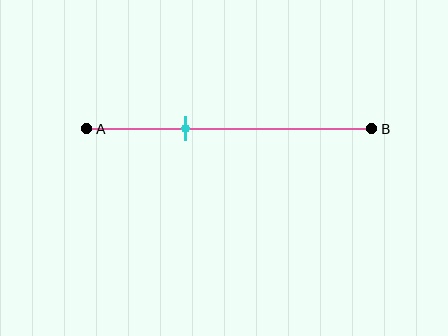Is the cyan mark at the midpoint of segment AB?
No, the mark is at about 35% from A, not at the 50% midpoint.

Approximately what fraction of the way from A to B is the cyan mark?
The cyan mark is approximately 35% of the way from A to B.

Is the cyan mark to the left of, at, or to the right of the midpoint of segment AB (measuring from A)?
The cyan mark is to the left of the midpoint of segment AB.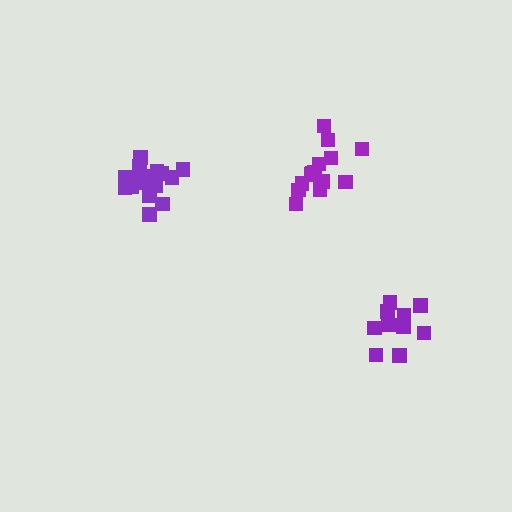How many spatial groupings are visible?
There are 3 spatial groupings.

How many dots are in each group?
Group 1: 12 dots, Group 2: 14 dots, Group 3: 17 dots (43 total).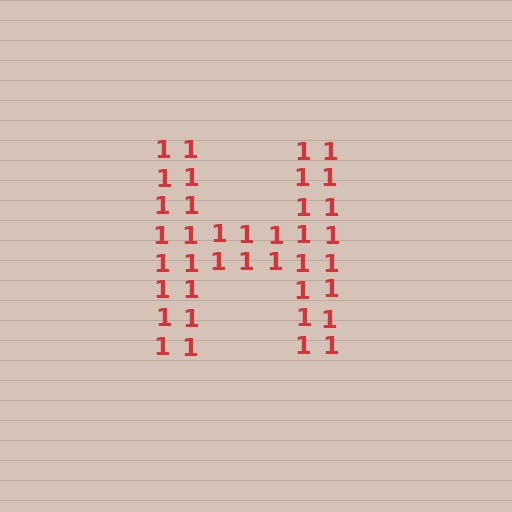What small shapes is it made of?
It is made of small digit 1's.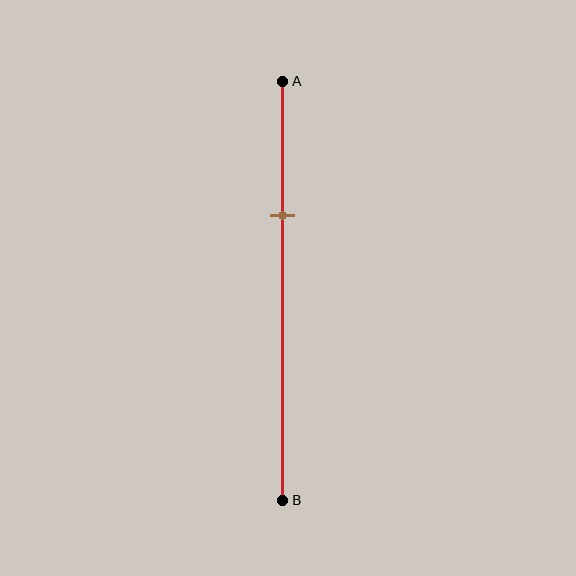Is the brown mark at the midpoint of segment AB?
No, the mark is at about 30% from A, not at the 50% midpoint.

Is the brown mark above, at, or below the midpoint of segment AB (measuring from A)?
The brown mark is above the midpoint of segment AB.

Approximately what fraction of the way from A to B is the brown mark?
The brown mark is approximately 30% of the way from A to B.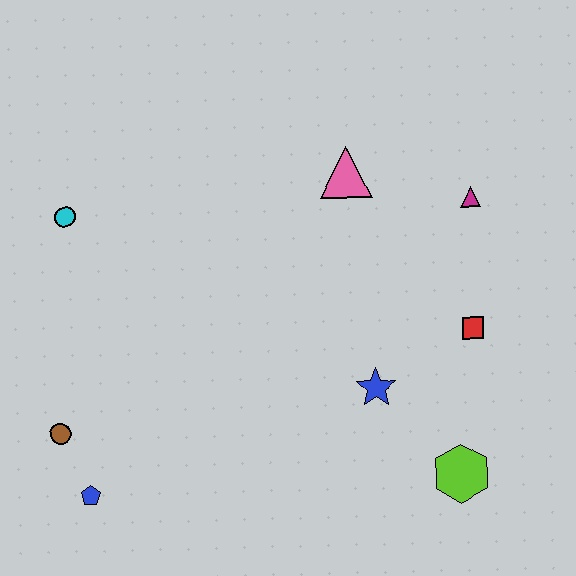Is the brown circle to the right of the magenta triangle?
No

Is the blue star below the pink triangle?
Yes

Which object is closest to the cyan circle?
The brown circle is closest to the cyan circle.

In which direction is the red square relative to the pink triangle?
The red square is below the pink triangle.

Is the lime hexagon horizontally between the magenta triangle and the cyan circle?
Yes